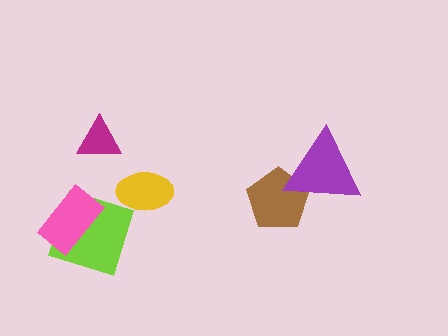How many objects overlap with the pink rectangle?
1 object overlaps with the pink rectangle.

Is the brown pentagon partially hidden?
Yes, it is partially covered by another shape.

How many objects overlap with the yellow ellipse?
1 object overlaps with the yellow ellipse.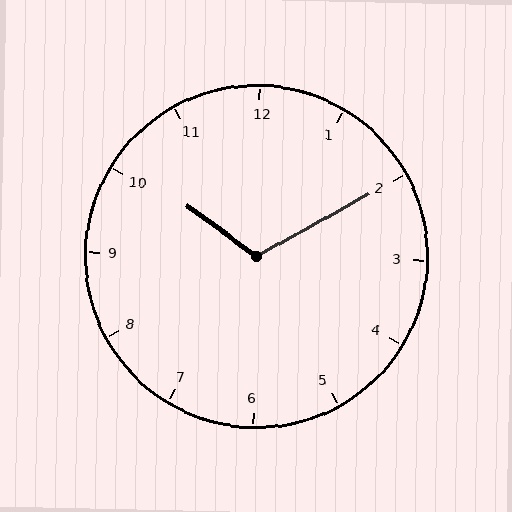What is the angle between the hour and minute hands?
Approximately 115 degrees.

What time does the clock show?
10:10.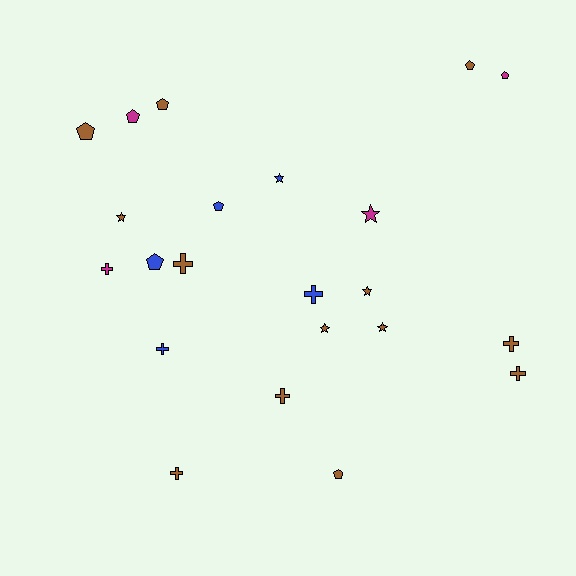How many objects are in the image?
There are 22 objects.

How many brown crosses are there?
There are 5 brown crosses.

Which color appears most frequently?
Brown, with 13 objects.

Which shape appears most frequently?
Pentagon, with 8 objects.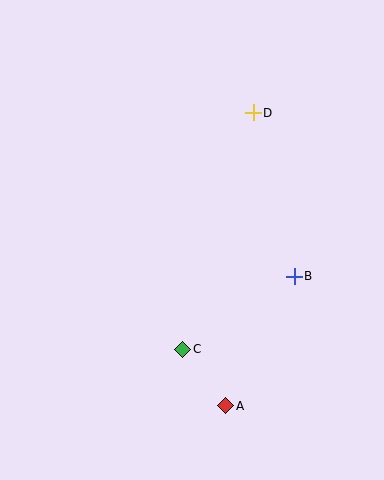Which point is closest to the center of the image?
Point B at (294, 276) is closest to the center.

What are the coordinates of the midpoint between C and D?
The midpoint between C and D is at (218, 231).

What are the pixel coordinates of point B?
Point B is at (294, 276).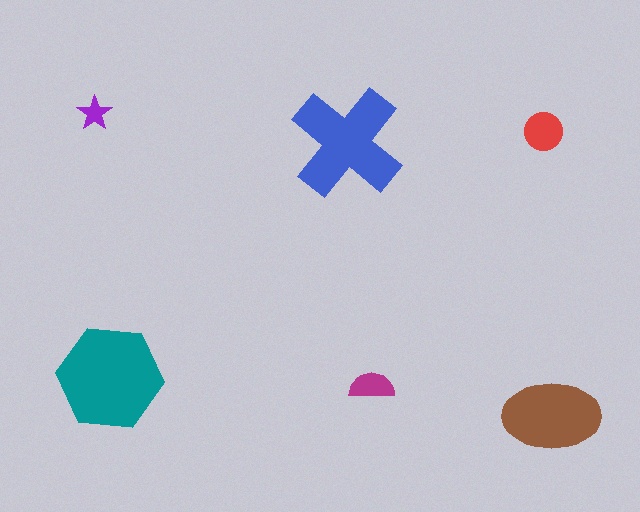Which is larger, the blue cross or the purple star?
The blue cross.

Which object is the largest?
The teal hexagon.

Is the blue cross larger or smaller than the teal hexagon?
Smaller.